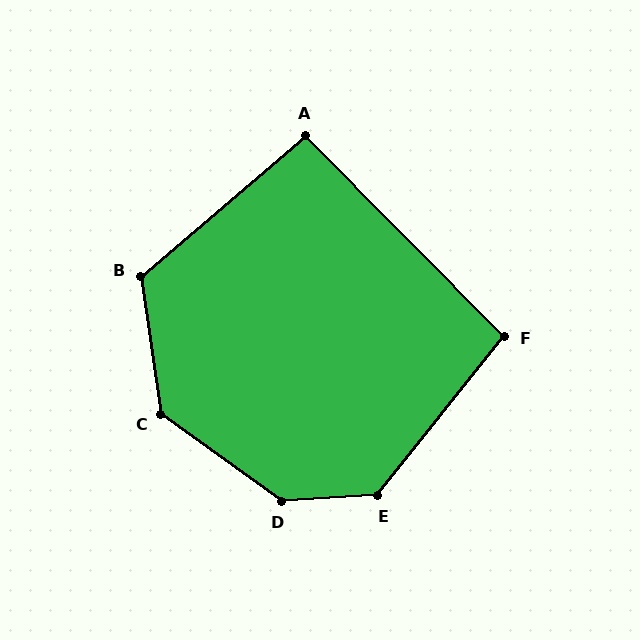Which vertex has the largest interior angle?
D, at approximately 141 degrees.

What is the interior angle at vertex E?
Approximately 132 degrees (obtuse).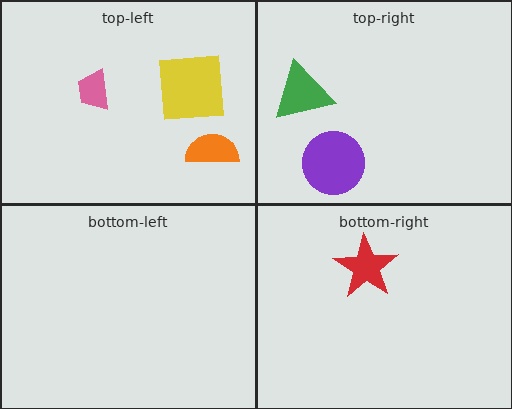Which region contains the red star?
The bottom-right region.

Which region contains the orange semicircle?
The top-left region.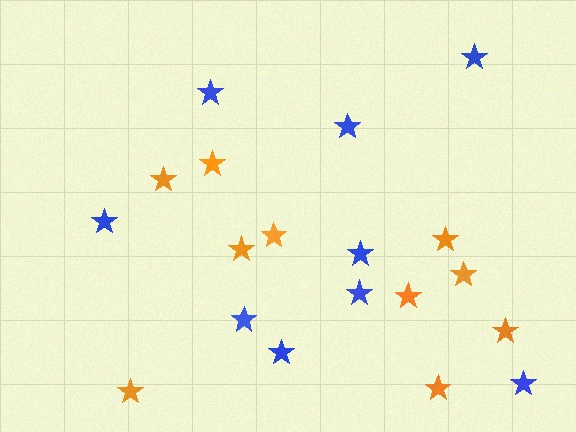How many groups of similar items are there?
There are 2 groups: one group of blue stars (9) and one group of orange stars (10).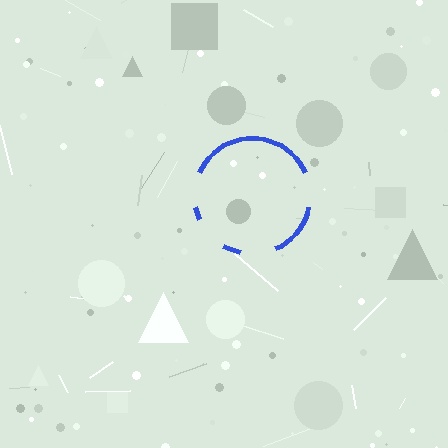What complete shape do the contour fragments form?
The contour fragments form a circle.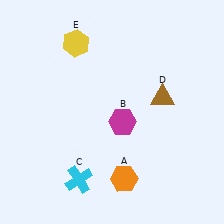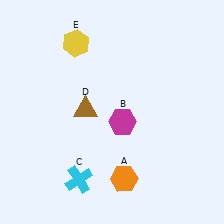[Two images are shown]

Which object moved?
The brown triangle (D) moved left.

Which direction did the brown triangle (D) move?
The brown triangle (D) moved left.